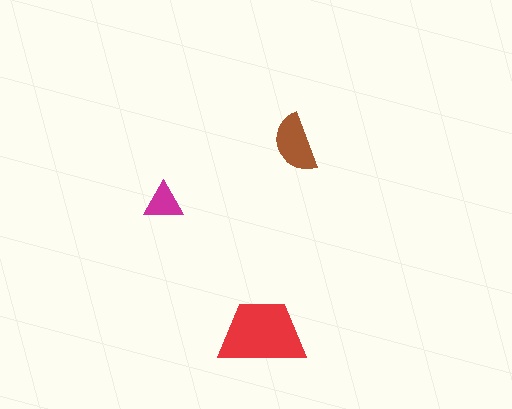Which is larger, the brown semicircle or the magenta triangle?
The brown semicircle.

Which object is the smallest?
The magenta triangle.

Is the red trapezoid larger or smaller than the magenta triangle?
Larger.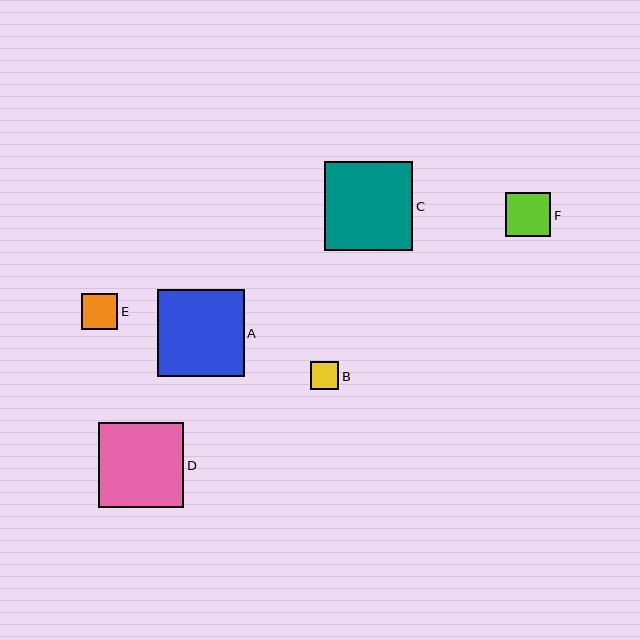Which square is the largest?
Square C is the largest with a size of approximately 88 pixels.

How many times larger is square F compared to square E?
Square F is approximately 1.2 times the size of square E.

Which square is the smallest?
Square B is the smallest with a size of approximately 28 pixels.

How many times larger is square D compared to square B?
Square D is approximately 3.0 times the size of square B.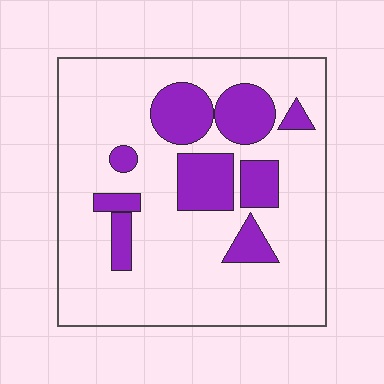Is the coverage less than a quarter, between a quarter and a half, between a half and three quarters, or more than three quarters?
Less than a quarter.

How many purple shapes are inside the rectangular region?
9.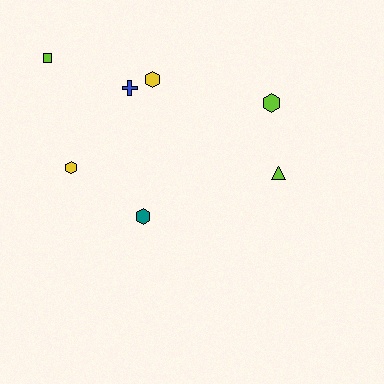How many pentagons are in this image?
There are no pentagons.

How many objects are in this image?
There are 7 objects.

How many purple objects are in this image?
There are no purple objects.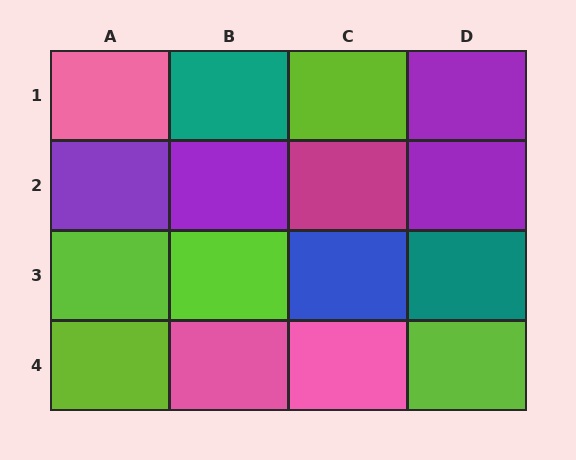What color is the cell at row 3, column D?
Teal.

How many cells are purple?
4 cells are purple.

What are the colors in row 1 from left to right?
Pink, teal, lime, purple.